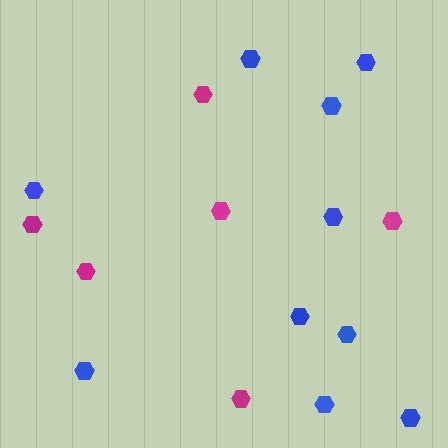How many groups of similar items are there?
There are 2 groups: one group of magenta hexagons (6) and one group of blue hexagons (10).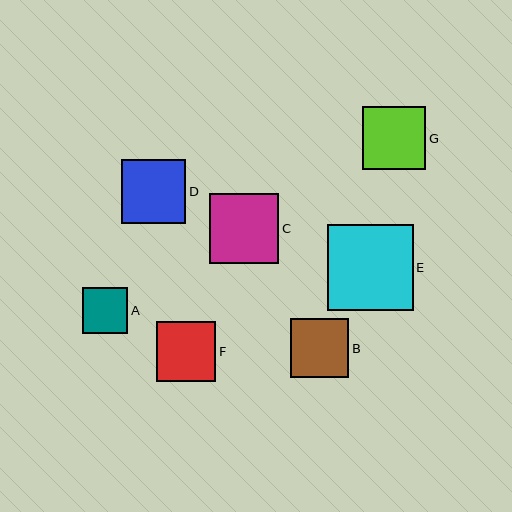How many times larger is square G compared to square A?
Square G is approximately 1.4 times the size of square A.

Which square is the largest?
Square E is the largest with a size of approximately 85 pixels.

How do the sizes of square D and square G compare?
Square D and square G are approximately the same size.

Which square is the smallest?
Square A is the smallest with a size of approximately 46 pixels.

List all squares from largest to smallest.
From largest to smallest: E, C, D, G, F, B, A.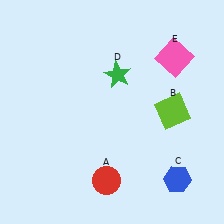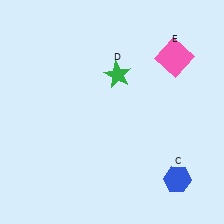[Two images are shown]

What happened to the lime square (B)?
The lime square (B) was removed in Image 2. It was in the top-right area of Image 1.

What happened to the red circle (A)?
The red circle (A) was removed in Image 2. It was in the bottom-left area of Image 1.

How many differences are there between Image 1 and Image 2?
There are 2 differences between the two images.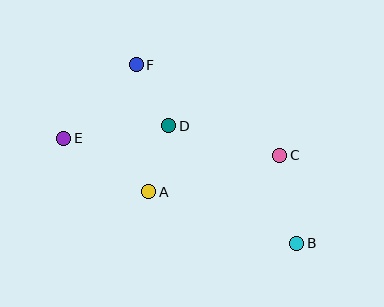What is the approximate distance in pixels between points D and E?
The distance between D and E is approximately 106 pixels.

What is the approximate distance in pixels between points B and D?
The distance between B and D is approximately 174 pixels.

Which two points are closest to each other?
Points D and F are closest to each other.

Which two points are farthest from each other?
Points B and E are farthest from each other.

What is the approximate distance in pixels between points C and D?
The distance between C and D is approximately 115 pixels.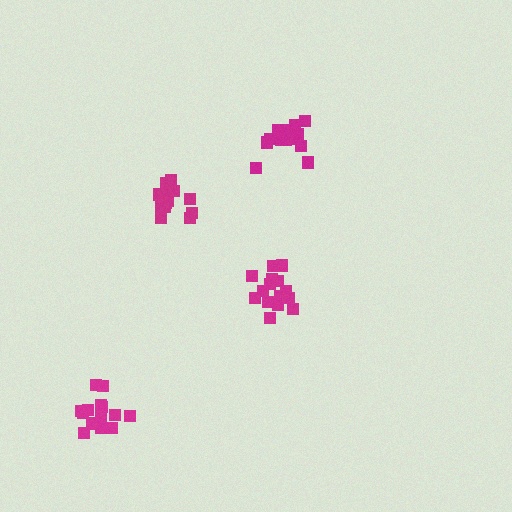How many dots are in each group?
Group 1: 14 dots, Group 2: 16 dots, Group 3: 16 dots, Group 4: 17 dots (63 total).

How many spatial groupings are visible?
There are 4 spatial groupings.